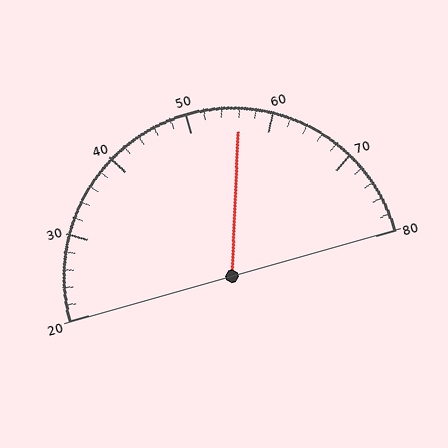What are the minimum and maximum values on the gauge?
The gauge ranges from 20 to 80.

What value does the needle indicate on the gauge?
The needle indicates approximately 56.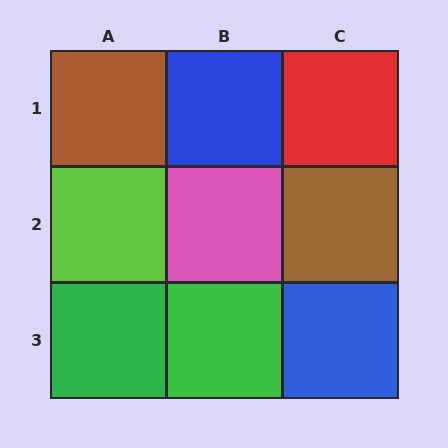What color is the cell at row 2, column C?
Brown.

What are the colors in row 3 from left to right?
Green, green, blue.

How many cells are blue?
2 cells are blue.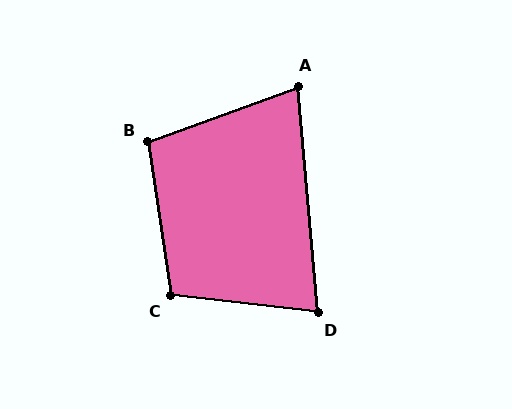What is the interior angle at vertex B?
Approximately 102 degrees (obtuse).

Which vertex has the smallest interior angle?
A, at approximately 75 degrees.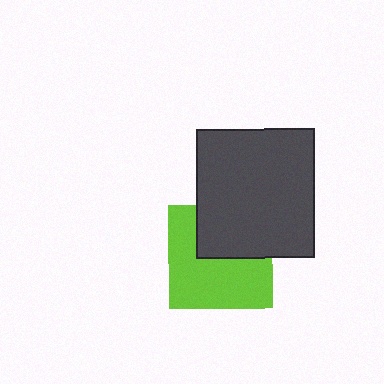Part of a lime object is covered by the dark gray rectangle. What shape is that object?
It is a square.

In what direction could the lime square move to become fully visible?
The lime square could move down. That would shift it out from behind the dark gray rectangle entirely.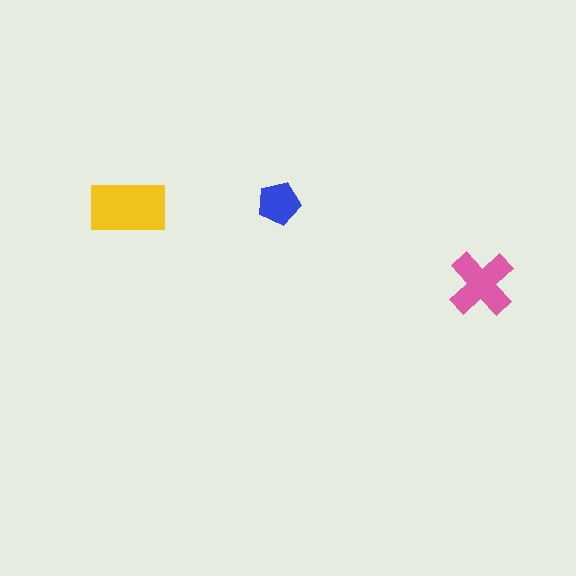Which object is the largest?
The yellow rectangle.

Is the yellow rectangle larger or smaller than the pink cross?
Larger.